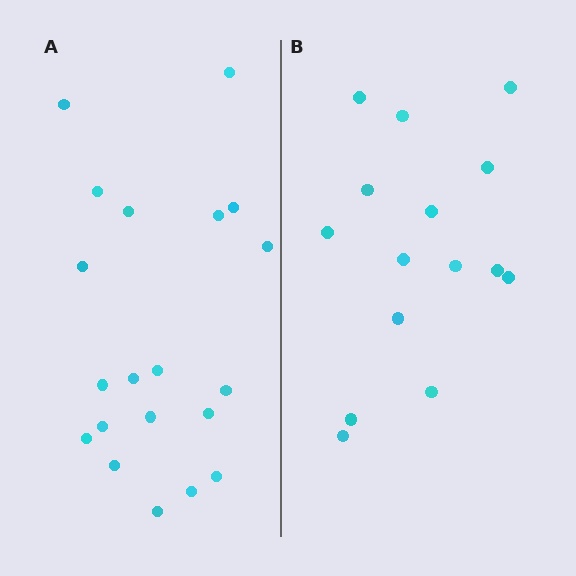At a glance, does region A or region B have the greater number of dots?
Region A (the left region) has more dots.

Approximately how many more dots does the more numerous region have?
Region A has about 5 more dots than region B.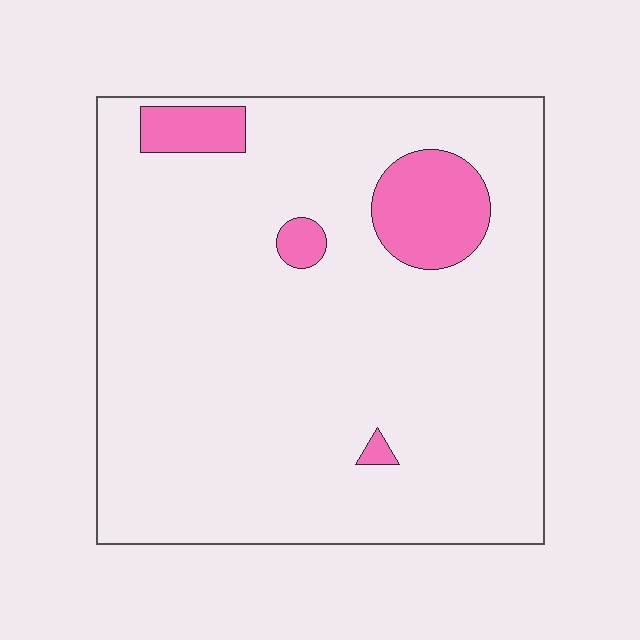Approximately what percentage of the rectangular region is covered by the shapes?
Approximately 10%.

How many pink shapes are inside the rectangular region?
4.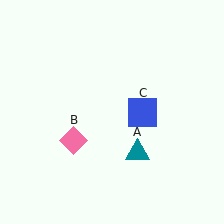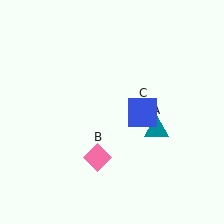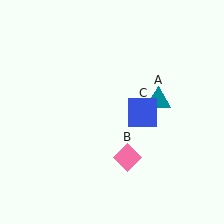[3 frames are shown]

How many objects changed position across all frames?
2 objects changed position: teal triangle (object A), pink diamond (object B).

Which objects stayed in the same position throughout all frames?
Blue square (object C) remained stationary.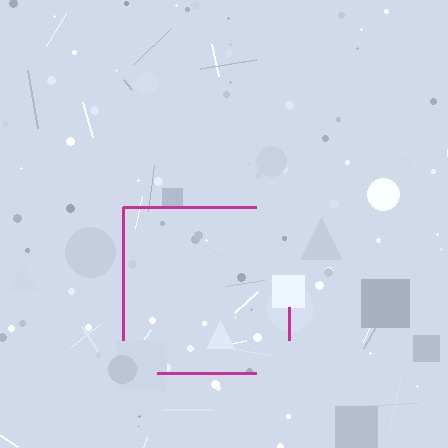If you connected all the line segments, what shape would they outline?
They would outline a square.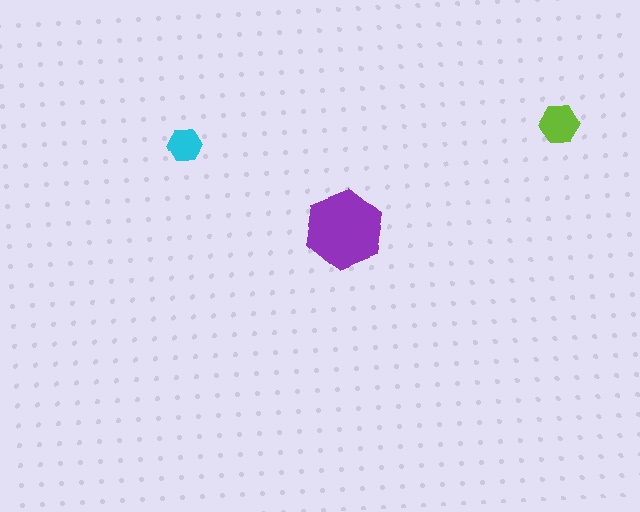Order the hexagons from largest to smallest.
the purple one, the lime one, the cyan one.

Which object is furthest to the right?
The lime hexagon is rightmost.